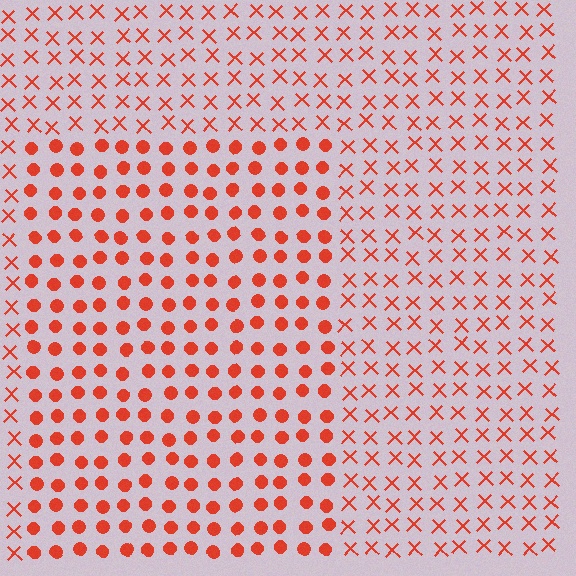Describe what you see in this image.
The image is filled with small red elements arranged in a uniform grid. A rectangle-shaped region contains circles, while the surrounding area contains X marks. The boundary is defined purely by the change in element shape.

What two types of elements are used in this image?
The image uses circles inside the rectangle region and X marks outside it.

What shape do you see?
I see a rectangle.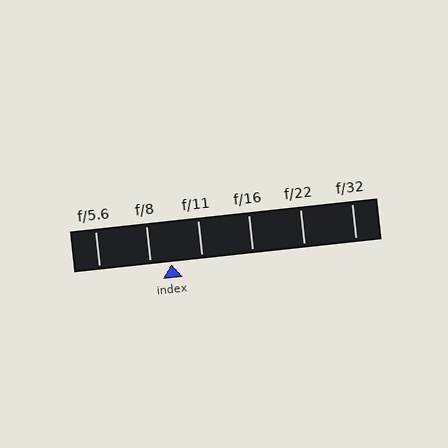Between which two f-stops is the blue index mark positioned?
The index mark is between f/8 and f/11.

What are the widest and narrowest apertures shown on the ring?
The widest aperture shown is f/5.6 and the narrowest is f/32.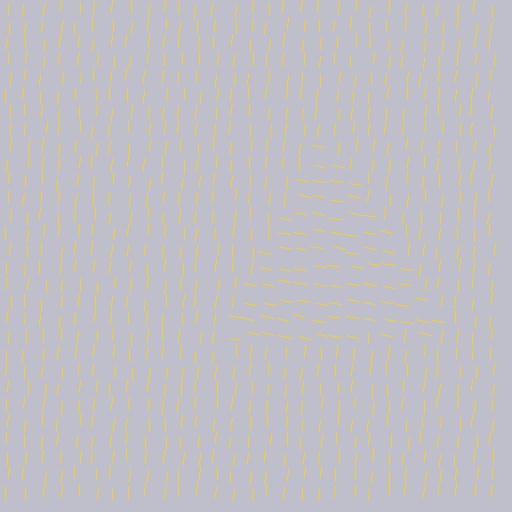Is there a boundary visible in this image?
Yes, there is a texture boundary formed by a change in line orientation.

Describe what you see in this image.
The image is filled with small yellow line segments. A triangle region in the image has lines oriented differently from the surrounding lines, creating a visible texture boundary.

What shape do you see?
I see a triangle.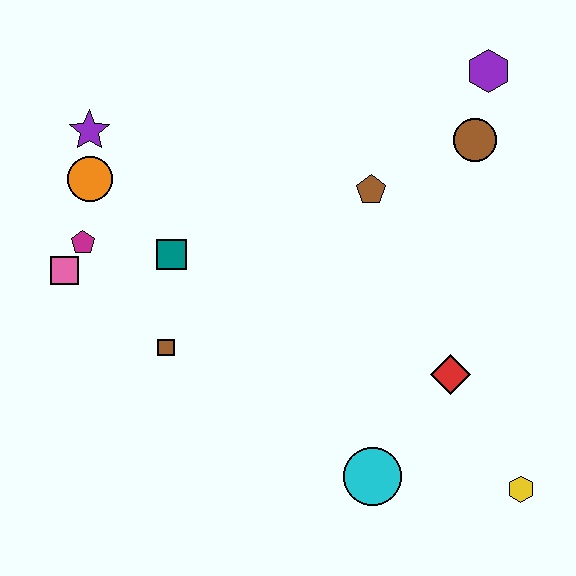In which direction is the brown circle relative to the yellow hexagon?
The brown circle is above the yellow hexagon.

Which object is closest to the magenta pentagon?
The pink square is closest to the magenta pentagon.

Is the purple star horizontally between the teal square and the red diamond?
No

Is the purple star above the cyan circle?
Yes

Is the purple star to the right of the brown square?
No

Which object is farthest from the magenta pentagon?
The yellow hexagon is farthest from the magenta pentagon.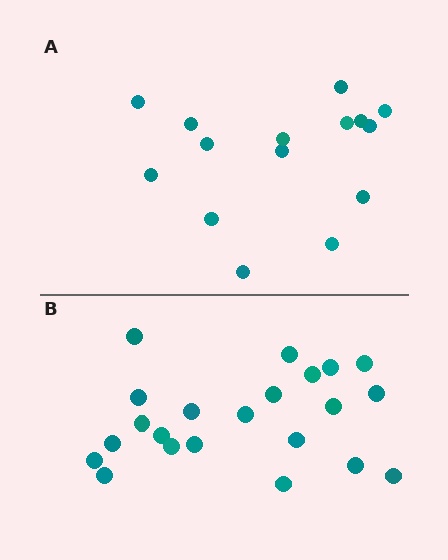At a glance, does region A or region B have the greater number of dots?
Region B (the bottom region) has more dots.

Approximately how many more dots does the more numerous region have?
Region B has roughly 8 or so more dots than region A.